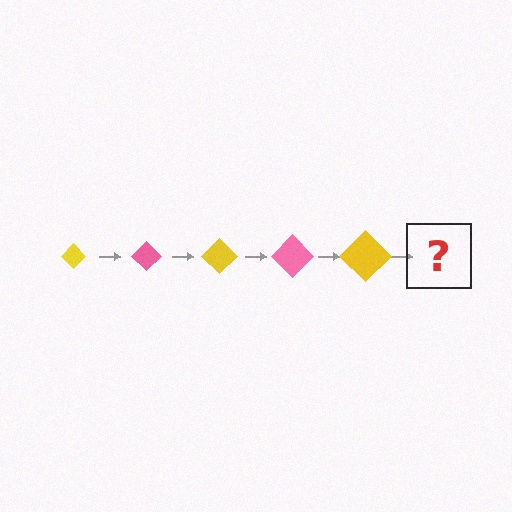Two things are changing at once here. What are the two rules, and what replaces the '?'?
The two rules are that the diamond grows larger each step and the color cycles through yellow and pink. The '?' should be a pink diamond, larger than the previous one.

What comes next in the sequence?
The next element should be a pink diamond, larger than the previous one.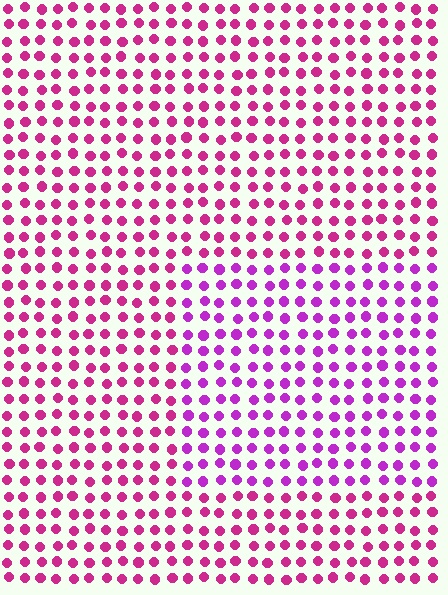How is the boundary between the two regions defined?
The boundary is defined purely by a slight shift in hue (about 28 degrees). Spacing, size, and orientation are identical on both sides.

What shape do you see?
I see a rectangle.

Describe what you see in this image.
The image is filled with small magenta elements in a uniform arrangement. A rectangle-shaped region is visible where the elements are tinted to a slightly different hue, forming a subtle color boundary.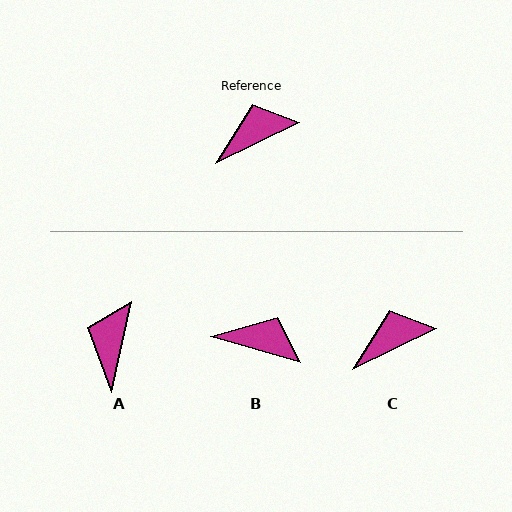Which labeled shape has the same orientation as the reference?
C.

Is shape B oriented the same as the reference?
No, it is off by about 42 degrees.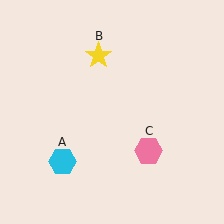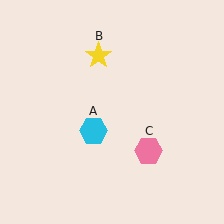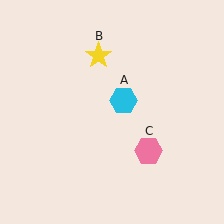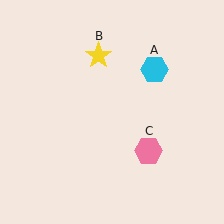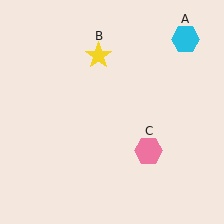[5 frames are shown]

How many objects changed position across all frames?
1 object changed position: cyan hexagon (object A).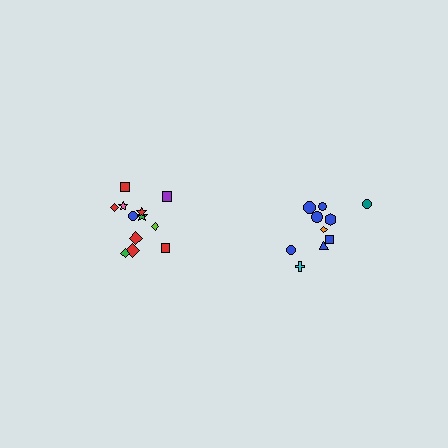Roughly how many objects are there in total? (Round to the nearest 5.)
Roughly 20 objects in total.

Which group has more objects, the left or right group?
The left group.